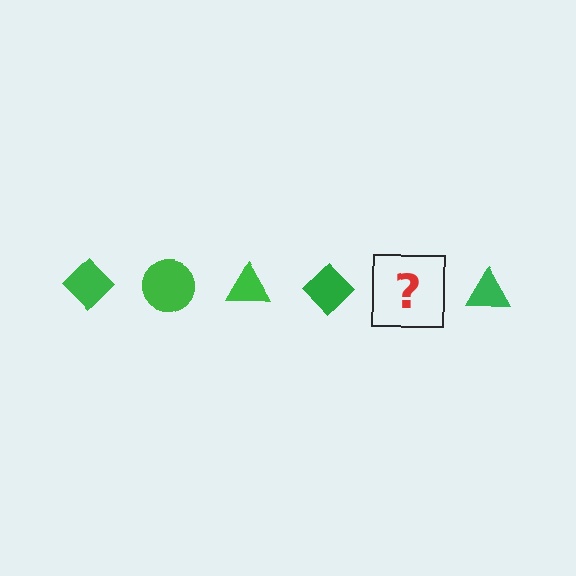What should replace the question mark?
The question mark should be replaced with a green circle.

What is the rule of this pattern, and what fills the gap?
The rule is that the pattern cycles through diamond, circle, triangle shapes in green. The gap should be filled with a green circle.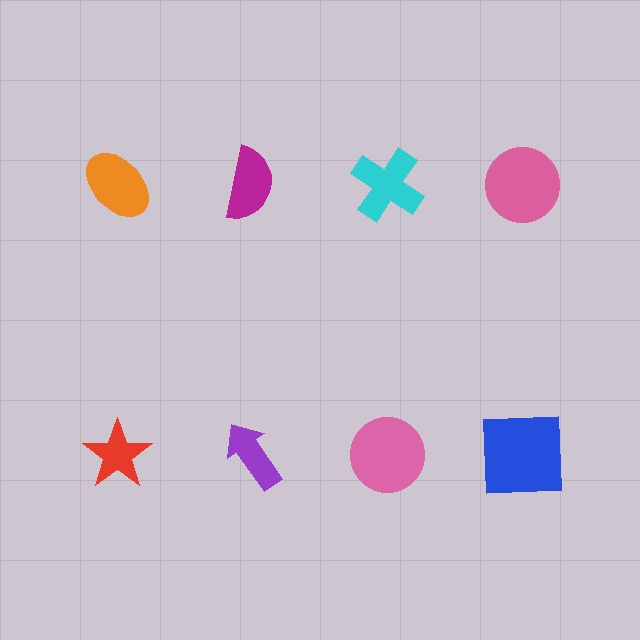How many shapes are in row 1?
4 shapes.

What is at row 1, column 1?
An orange ellipse.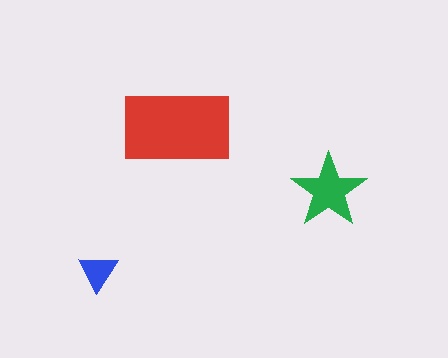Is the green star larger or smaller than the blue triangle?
Larger.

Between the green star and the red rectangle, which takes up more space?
The red rectangle.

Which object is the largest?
The red rectangle.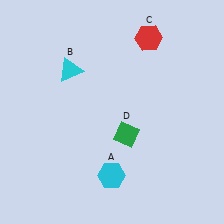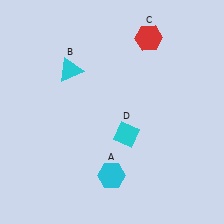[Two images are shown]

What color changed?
The diamond (D) changed from green in Image 1 to cyan in Image 2.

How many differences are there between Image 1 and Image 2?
There is 1 difference between the two images.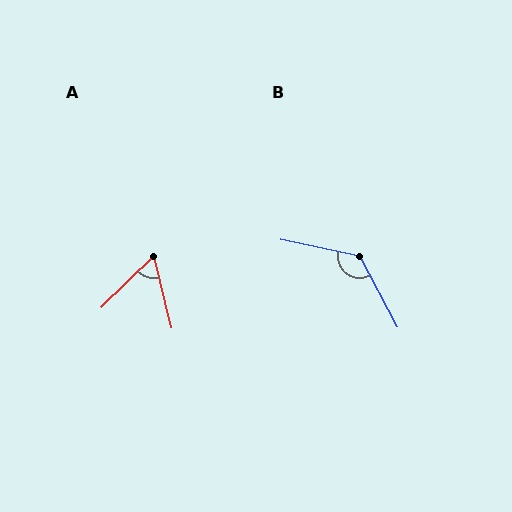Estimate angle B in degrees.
Approximately 130 degrees.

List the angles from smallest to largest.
A (59°), B (130°).